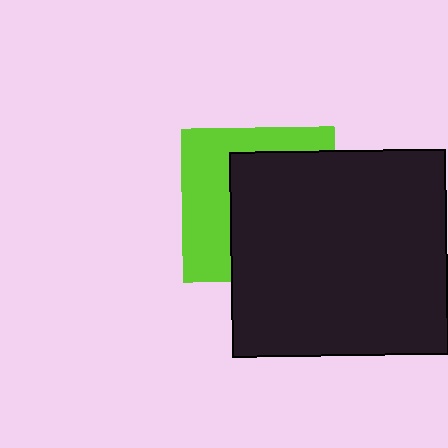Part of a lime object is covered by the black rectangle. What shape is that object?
It is a square.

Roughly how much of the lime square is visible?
A small part of it is visible (roughly 42%).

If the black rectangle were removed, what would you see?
You would see the complete lime square.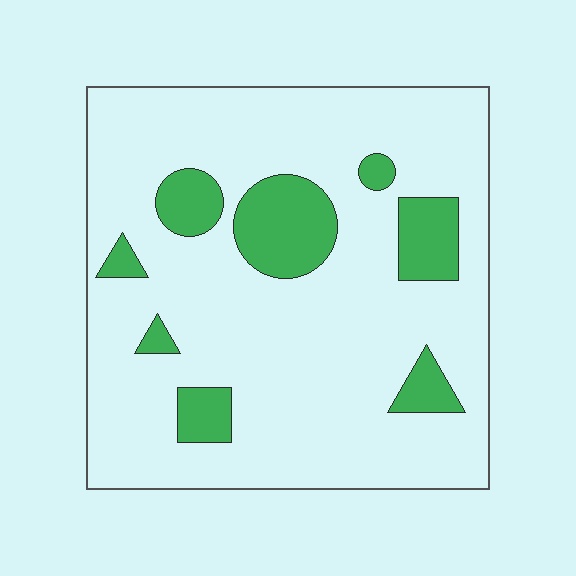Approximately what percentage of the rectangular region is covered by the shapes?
Approximately 15%.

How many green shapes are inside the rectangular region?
8.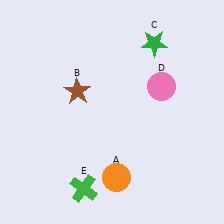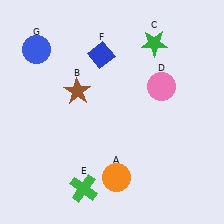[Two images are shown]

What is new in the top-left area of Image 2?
A blue circle (G) was added in the top-left area of Image 2.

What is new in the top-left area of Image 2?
A blue diamond (F) was added in the top-left area of Image 2.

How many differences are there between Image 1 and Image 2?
There are 2 differences between the two images.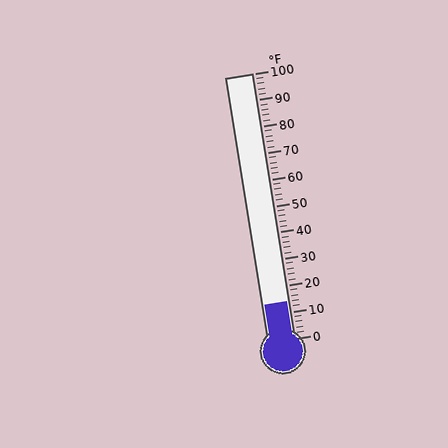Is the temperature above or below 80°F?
The temperature is below 80°F.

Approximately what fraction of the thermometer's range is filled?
The thermometer is filled to approximately 15% of its range.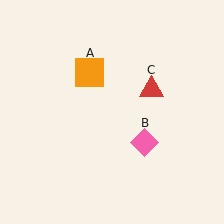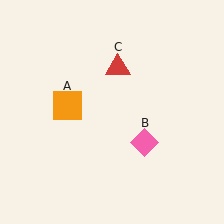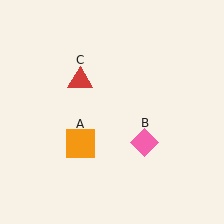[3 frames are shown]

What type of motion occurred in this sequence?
The orange square (object A), red triangle (object C) rotated counterclockwise around the center of the scene.